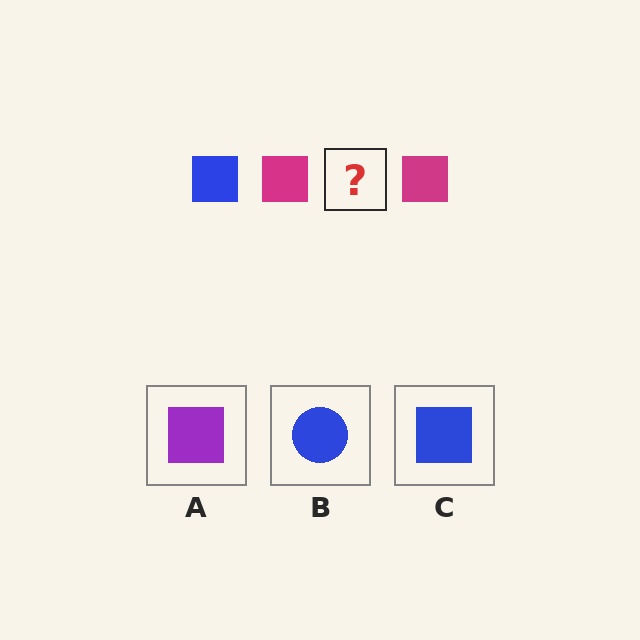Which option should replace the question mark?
Option C.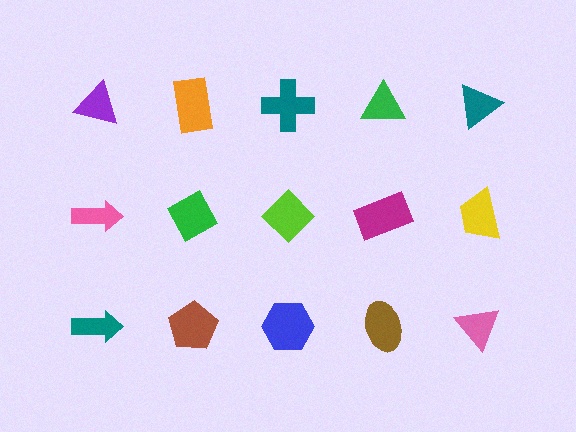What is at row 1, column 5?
A teal triangle.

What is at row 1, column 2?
An orange rectangle.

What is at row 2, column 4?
A magenta rectangle.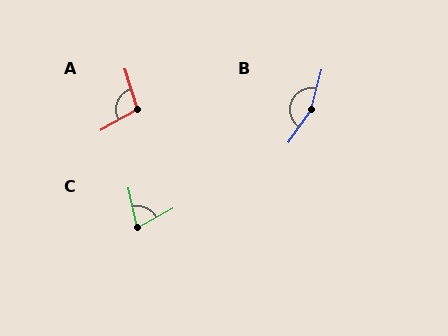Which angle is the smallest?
C, at approximately 73 degrees.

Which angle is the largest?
B, at approximately 160 degrees.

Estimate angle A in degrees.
Approximately 102 degrees.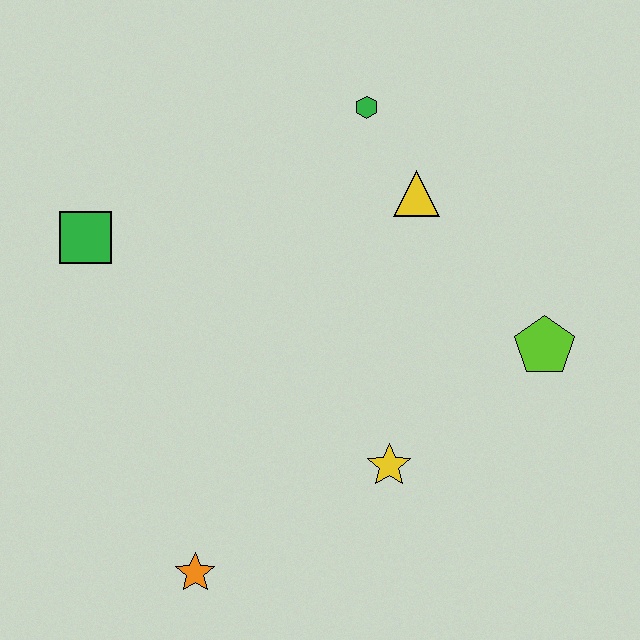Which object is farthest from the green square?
The lime pentagon is farthest from the green square.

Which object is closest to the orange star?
The yellow star is closest to the orange star.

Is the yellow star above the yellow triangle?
No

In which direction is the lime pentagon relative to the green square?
The lime pentagon is to the right of the green square.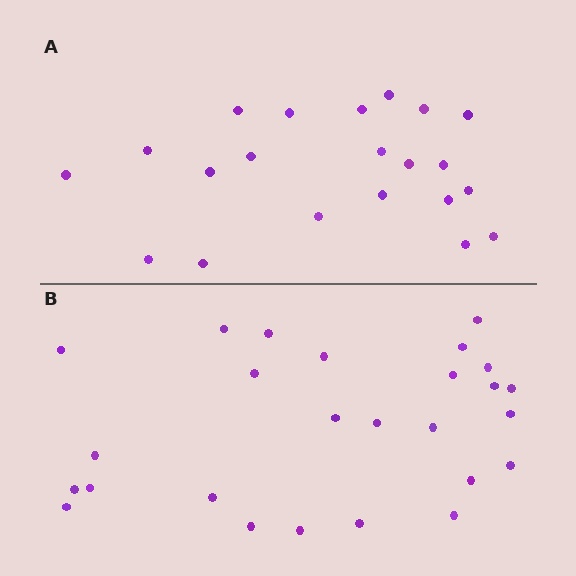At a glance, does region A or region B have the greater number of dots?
Region B (the bottom region) has more dots.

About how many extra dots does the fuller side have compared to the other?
Region B has about 5 more dots than region A.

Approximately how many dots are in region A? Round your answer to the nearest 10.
About 20 dots. (The exact count is 21, which rounds to 20.)